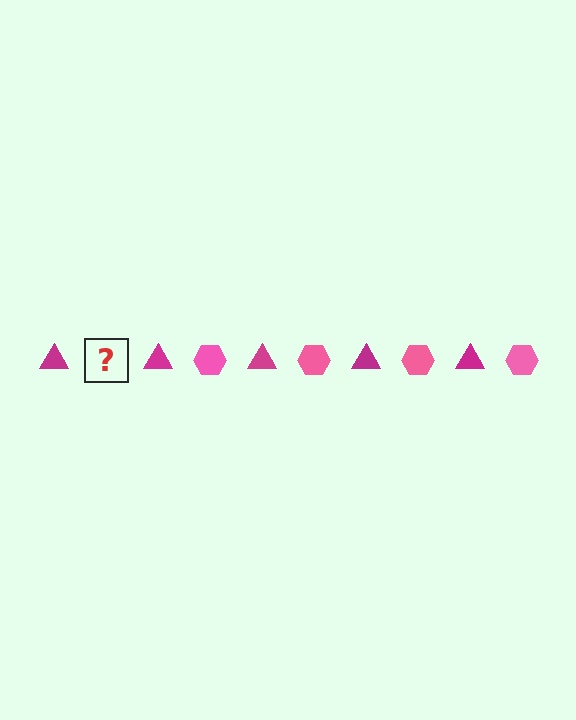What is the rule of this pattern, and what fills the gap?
The rule is that the pattern alternates between magenta triangle and pink hexagon. The gap should be filled with a pink hexagon.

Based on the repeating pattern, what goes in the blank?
The blank should be a pink hexagon.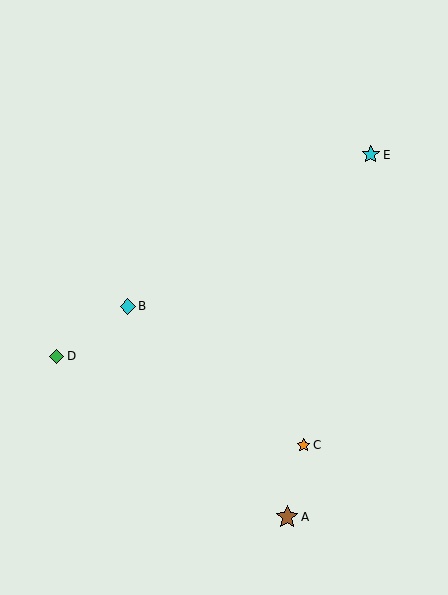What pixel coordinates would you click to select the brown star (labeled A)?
Click at (287, 517) to select the brown star A.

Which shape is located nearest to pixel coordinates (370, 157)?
The cyan star (labeled E) at (371, 155) is nearest to that location.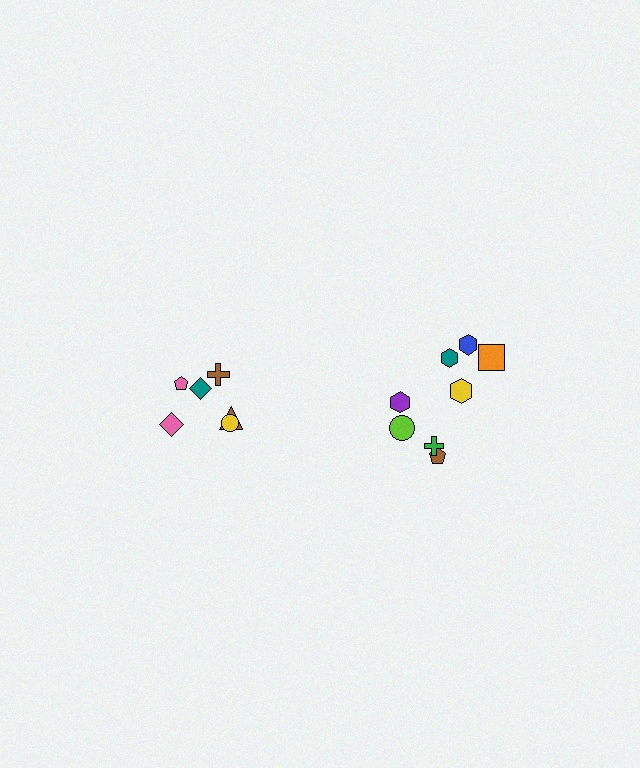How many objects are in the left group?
There are 6 objects.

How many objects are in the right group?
There are 8 objects.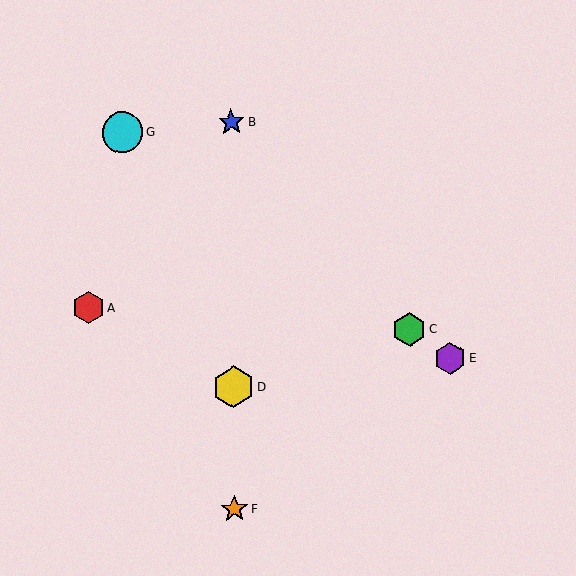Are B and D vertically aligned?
Yes, both are at x≈231.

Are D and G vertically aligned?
No, D is at x≈233 and G is at x≈122.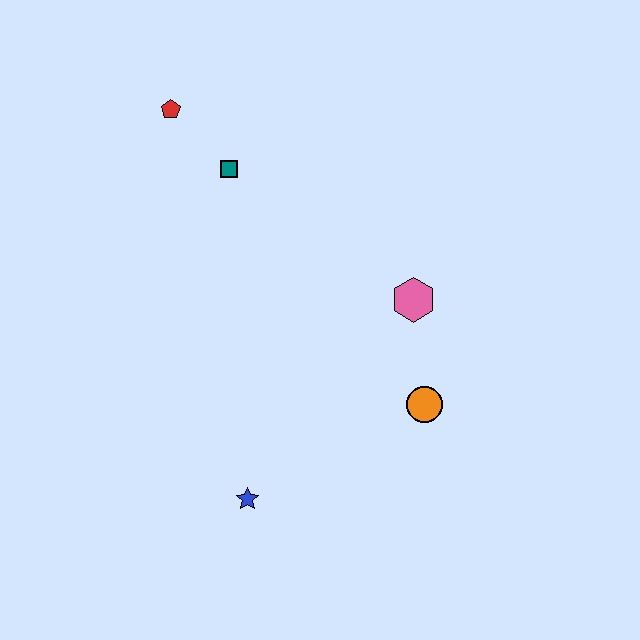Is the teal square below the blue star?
No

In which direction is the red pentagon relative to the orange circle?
The red pentagon is above the orange circle.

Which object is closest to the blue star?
The orange circle is closest to the blue star.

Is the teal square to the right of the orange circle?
No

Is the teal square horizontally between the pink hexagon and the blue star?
No